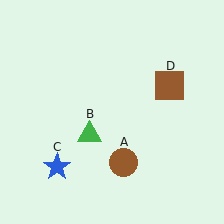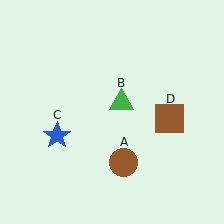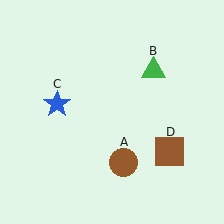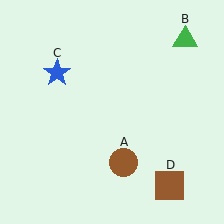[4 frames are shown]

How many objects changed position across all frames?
3 objects changed position: green triangle (object B), blue star (object C), brown square (object D).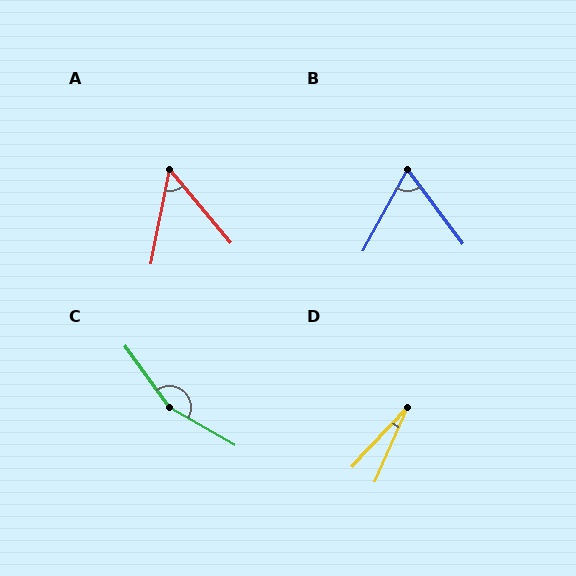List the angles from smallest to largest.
D (19°), A (51°), B (65°), C (156°).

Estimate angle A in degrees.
Approximately 51 degrees.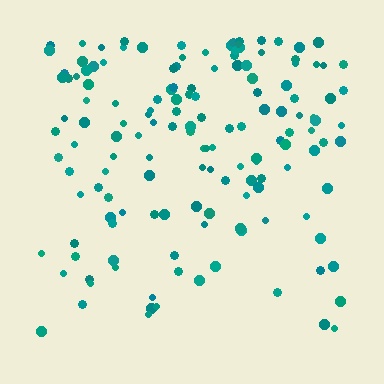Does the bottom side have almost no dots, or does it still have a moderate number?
Still a moderate number, just noticeably fewer than the top.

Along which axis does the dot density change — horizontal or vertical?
Vertical.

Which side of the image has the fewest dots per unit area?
The bottom.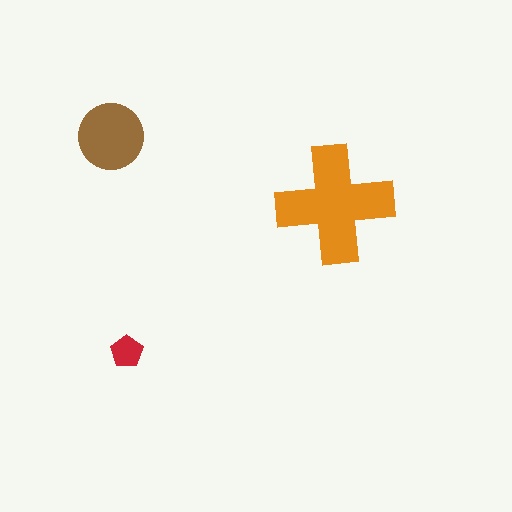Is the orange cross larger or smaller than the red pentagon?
Larger.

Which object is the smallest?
The red pentagon.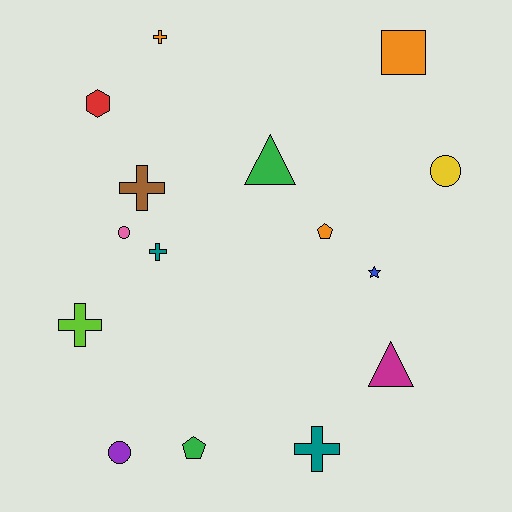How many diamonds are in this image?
There are no diamonds.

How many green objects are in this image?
There are 2 green objects.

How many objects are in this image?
There are 15 objects.